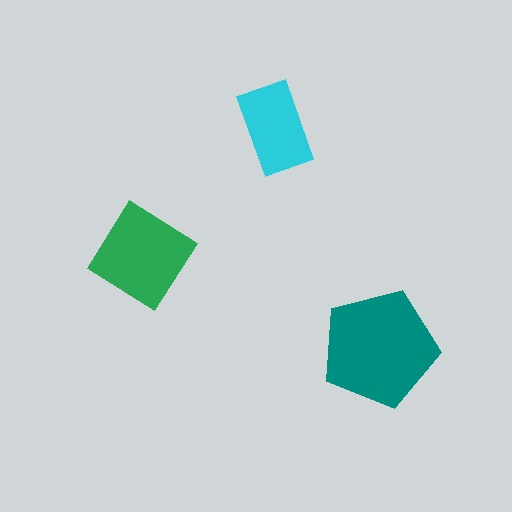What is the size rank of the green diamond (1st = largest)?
2nd.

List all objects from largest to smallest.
The teal pentagon, the green diamond, the cyan rectangle.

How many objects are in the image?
There are 3 objects in the image.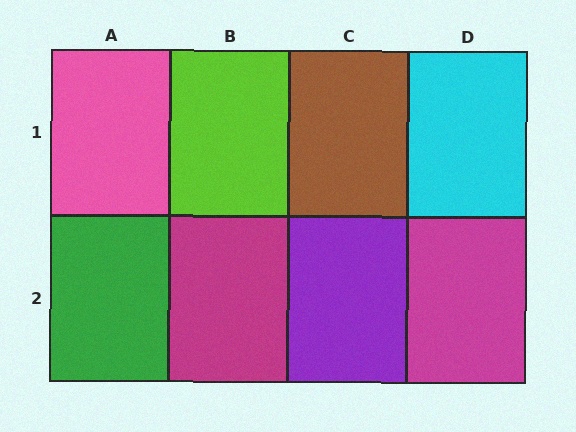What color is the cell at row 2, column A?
Green.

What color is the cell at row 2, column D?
Magenta.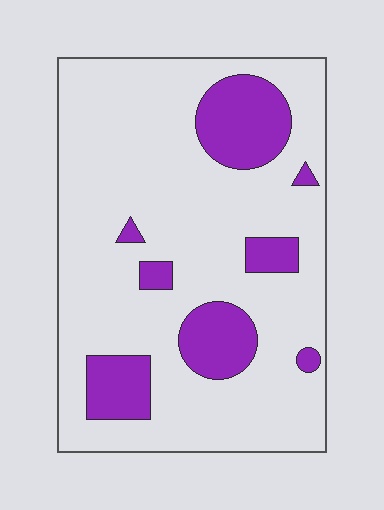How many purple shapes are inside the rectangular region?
8.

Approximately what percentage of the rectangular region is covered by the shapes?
Approximately 20%.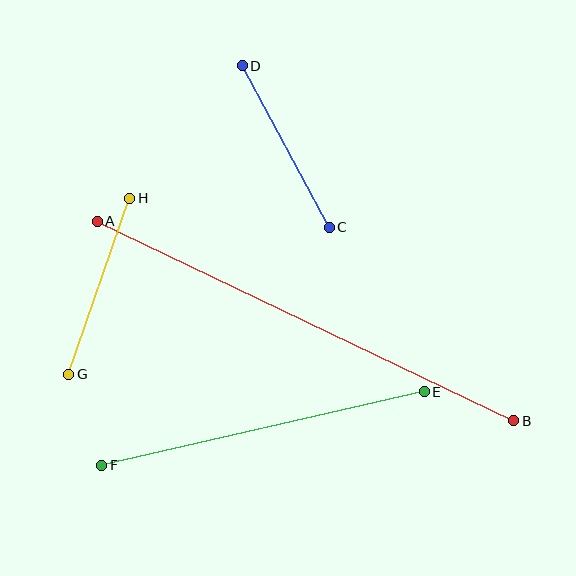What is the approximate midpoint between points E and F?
The midpoint is at approximately (263, 428) pixels.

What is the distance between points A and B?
The distance is approximately 462 pixels.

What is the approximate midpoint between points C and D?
The midpoint is at approximately (286, 147) pixels.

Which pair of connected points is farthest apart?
Points A and B are farthest apart.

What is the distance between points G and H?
The distance is approximately 186 pixels.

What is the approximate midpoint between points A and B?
The midpoint is at approximately (305, 321) pixels.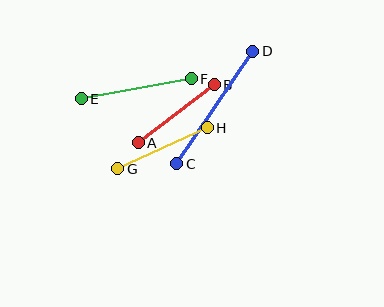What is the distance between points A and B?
The distance is approximately 96 pixels.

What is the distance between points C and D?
The distance is approximately 136 pixels.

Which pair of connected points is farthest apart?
Points C and D are farthest apart.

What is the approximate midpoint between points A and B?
The midpoint is at approximately (176, 114) pixels.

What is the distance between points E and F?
The distance is approximately 112 pixels.